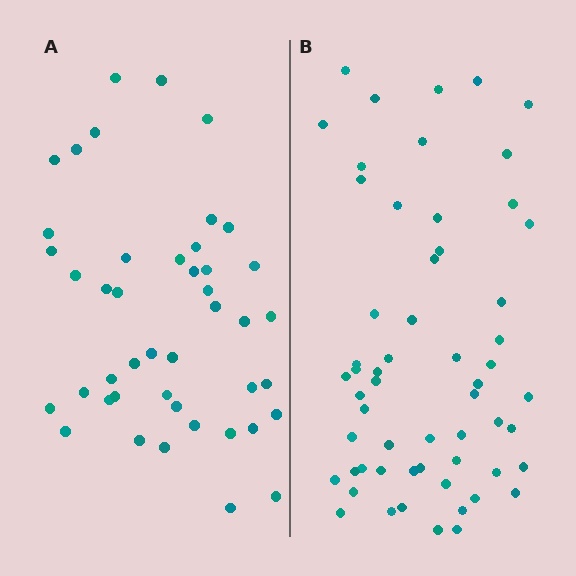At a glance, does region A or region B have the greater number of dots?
Region B (the right region) has more dots.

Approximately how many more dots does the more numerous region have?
Region B has approximately 15 more dots than region A.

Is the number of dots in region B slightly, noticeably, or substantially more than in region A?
Region B has noticeably more, but not dramatically so. The ratio is roughly 1.3 to 1.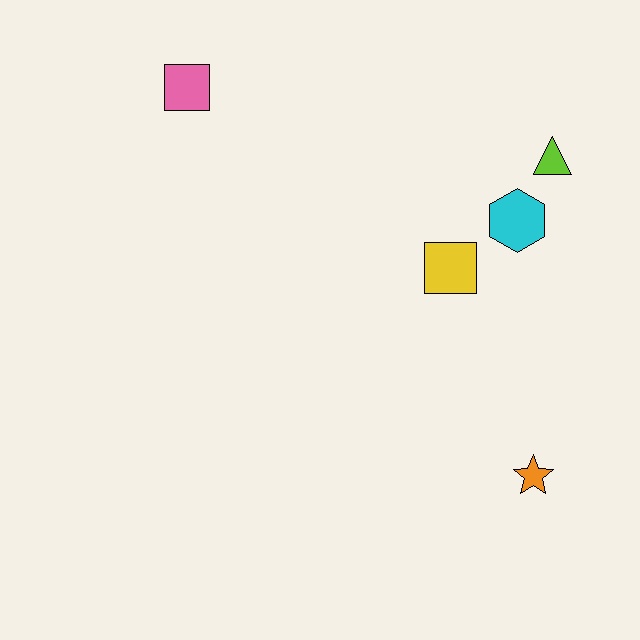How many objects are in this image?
There are 5 objects.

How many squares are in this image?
There are 2 squares.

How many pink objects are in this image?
There is 1 pink object.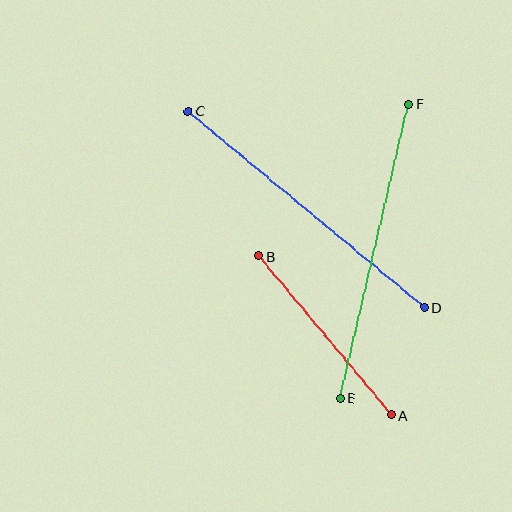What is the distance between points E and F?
The distance is approximately 302 pixels.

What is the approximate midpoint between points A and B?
The midpoint is at approximately (325, 335) pixels.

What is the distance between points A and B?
The distance is approximately 207 pixels.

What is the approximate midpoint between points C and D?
The midpoint is at approximately (306, 209) pixels.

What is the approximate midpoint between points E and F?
The midpoint is at approximately (375, 251) pixels.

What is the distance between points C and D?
The distance is approximately 307 pixels.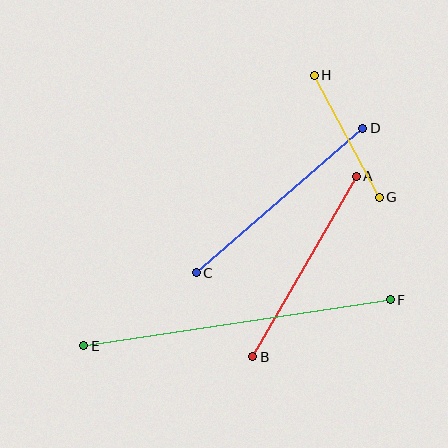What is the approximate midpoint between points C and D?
The midpoint is at approximately (279, 200) pixels.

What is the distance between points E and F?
The distance is approximately 310 pixels.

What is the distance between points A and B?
The distance is approximately 208 pixels.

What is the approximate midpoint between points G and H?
The midpoint is at approximately (347, 136) pixels.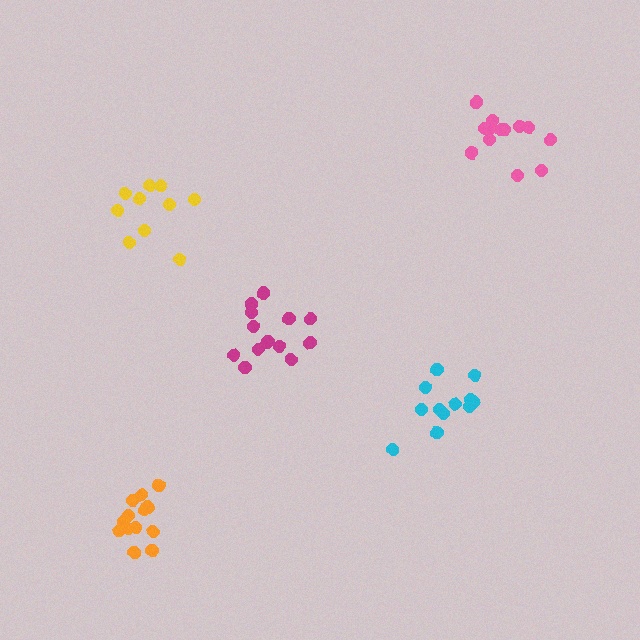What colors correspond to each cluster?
The clusters are colored: magenta, cyan, orange, yellow, pink.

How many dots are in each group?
Group 1: 14 dots, Group 2: 12 dots, Group 3: 14 dots, Group 4: 10 dots, Group 5: 13 dots (63 total).